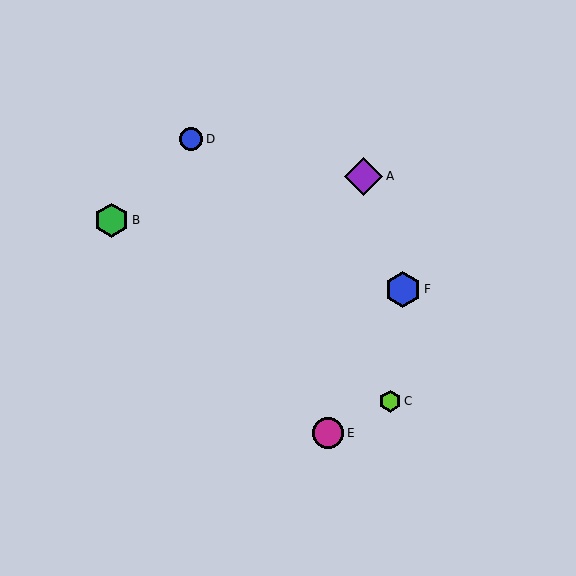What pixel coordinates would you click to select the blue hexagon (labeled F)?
Click at (403, 289) to select the blue hexagon F.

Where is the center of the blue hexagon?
The center of the blue hexagon is at (403, 289).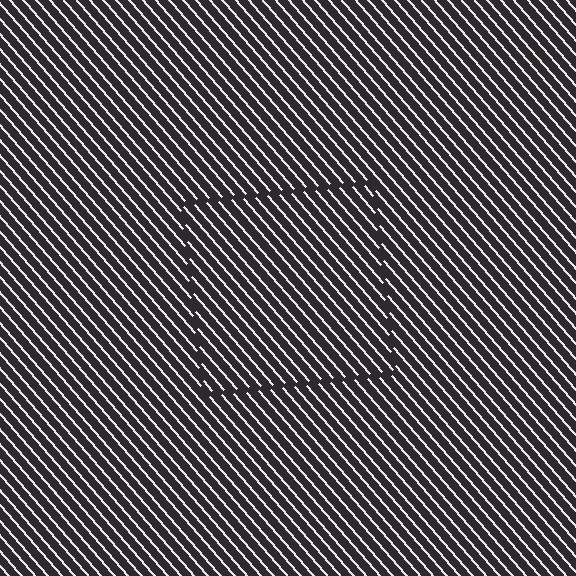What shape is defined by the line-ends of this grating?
An illusory square. The interior of the shape contains the same grating, shifted by half a period — the contour is defined by the phase discontinuity where line-ends from the inner and outer gratings abut.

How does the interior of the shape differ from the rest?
The interior of the shape contains the same grating, shifted by half a period — the contour is defined by the phase discontinuity where line-ends from the inner and outer gratings abut.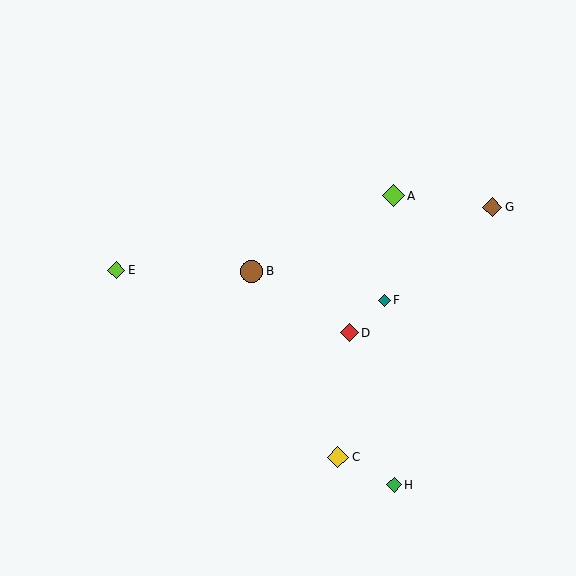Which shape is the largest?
The lime diamond (labeled A) is the largest.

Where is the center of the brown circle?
The center of the brown circle is at (251, 271).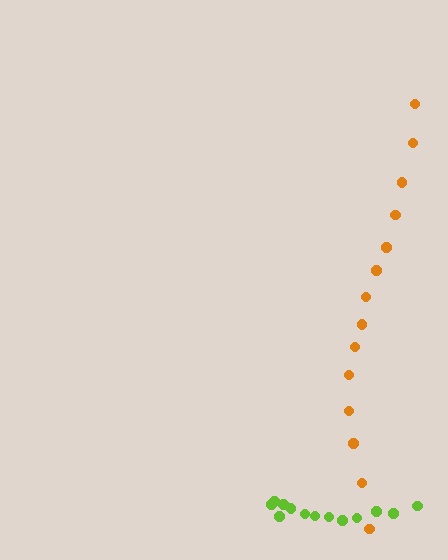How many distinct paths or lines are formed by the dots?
There are 2 distinct paths.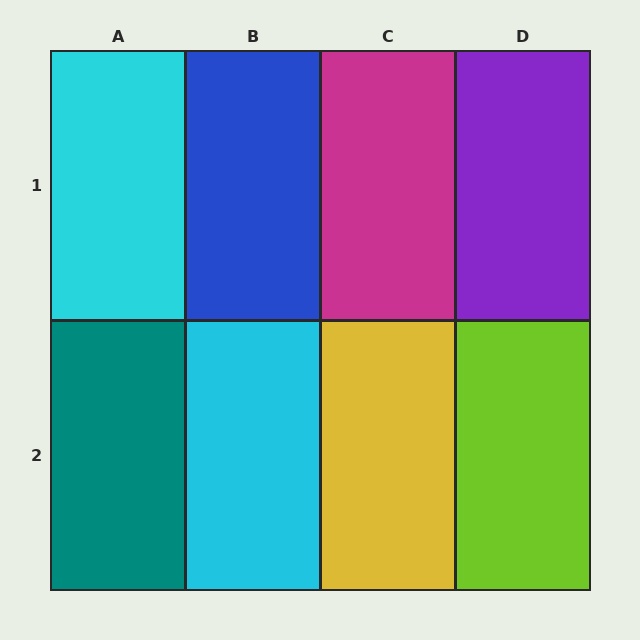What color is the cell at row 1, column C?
Magenta.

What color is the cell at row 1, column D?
Purple.